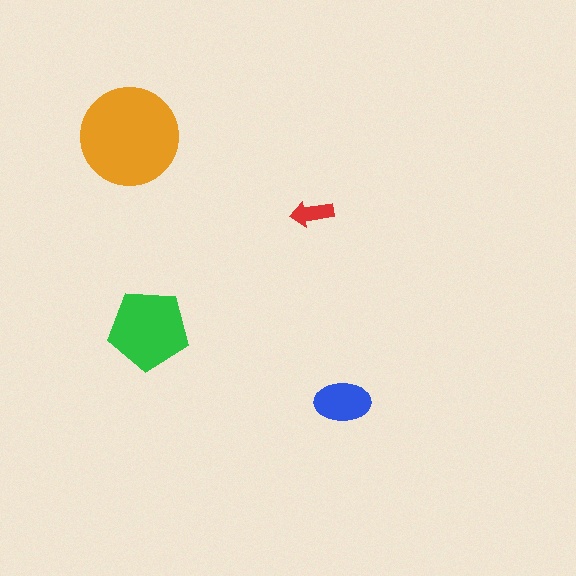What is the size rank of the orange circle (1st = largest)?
1st.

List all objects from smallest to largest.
The red arrow, the blue ellipse, the green pentagon, the orange circle.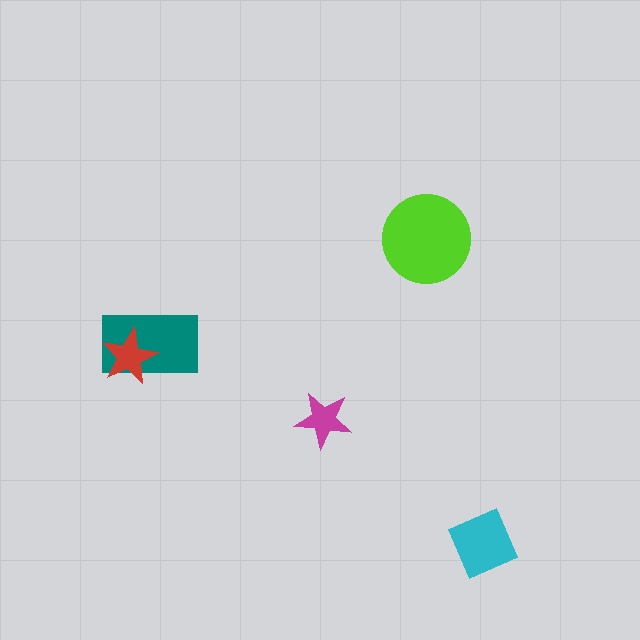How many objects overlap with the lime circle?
0 objects overlap with the lime circle.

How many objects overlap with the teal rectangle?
1 object overlaps with the teal rectangle.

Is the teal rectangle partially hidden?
Yes, it is partially covered by another shape.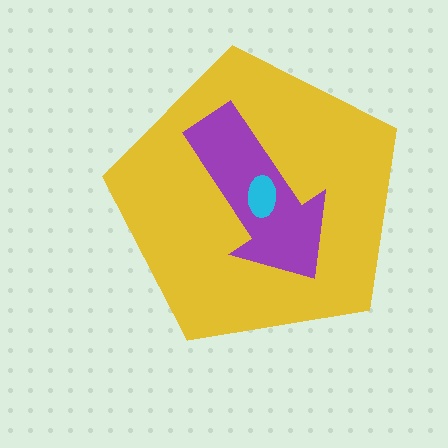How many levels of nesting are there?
3.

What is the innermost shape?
The cyan ellipse.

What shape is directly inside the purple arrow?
The cyan ellipse.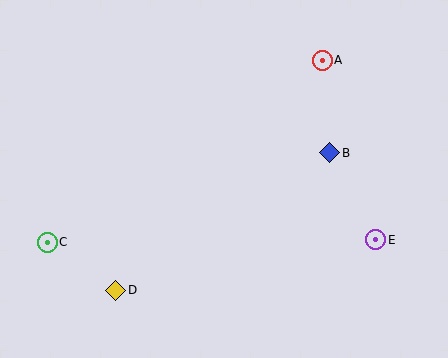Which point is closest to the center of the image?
Point B at (330, 153) is closest to the center.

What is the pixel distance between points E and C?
The distance between E and C is 328 pixels.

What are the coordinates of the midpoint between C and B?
The midpoint between C and B is at (188, 198).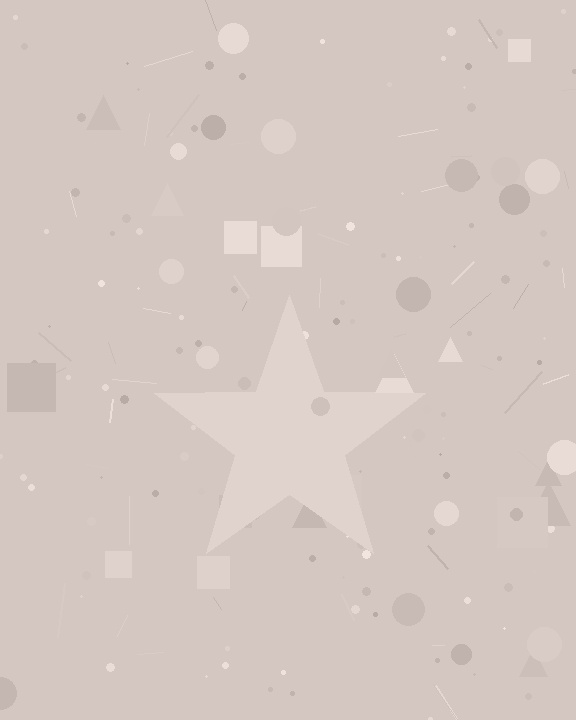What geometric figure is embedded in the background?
A star is embedded in the background.